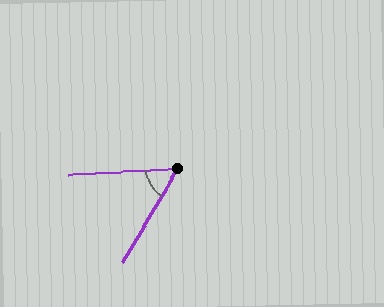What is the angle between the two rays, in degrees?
Approximately 57 degrees.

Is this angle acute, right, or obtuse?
It is acute.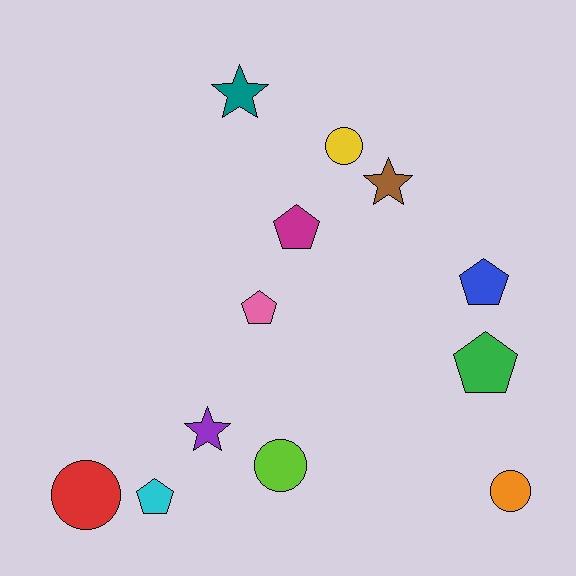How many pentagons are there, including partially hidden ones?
There are 5 pentagons.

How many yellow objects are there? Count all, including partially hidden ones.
There is 1 yellow object.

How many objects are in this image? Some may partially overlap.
There are 12 objects.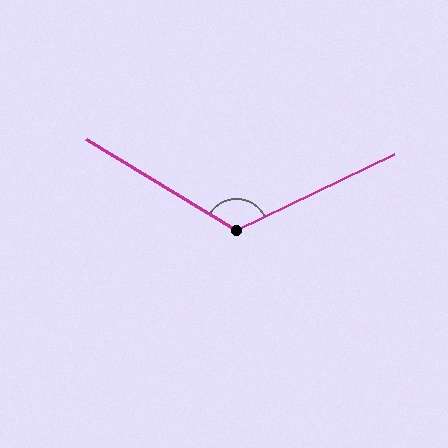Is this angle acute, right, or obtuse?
It is obtuse.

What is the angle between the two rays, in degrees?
Approximately 123 degrees.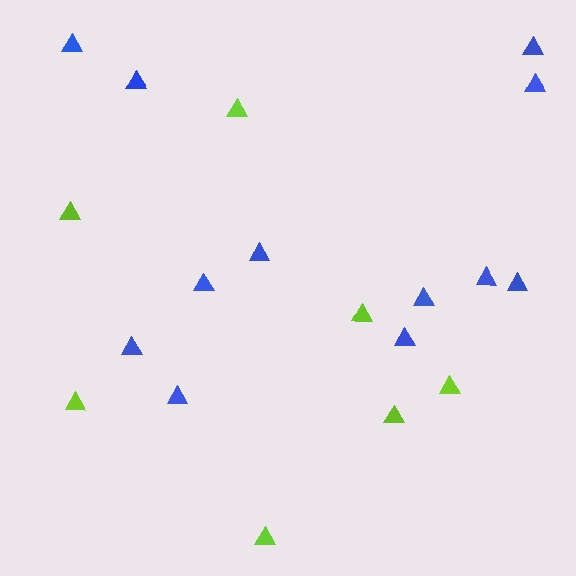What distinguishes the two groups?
There are 2 groups: one group of lime triangles (7) and one group of blue triangles (12).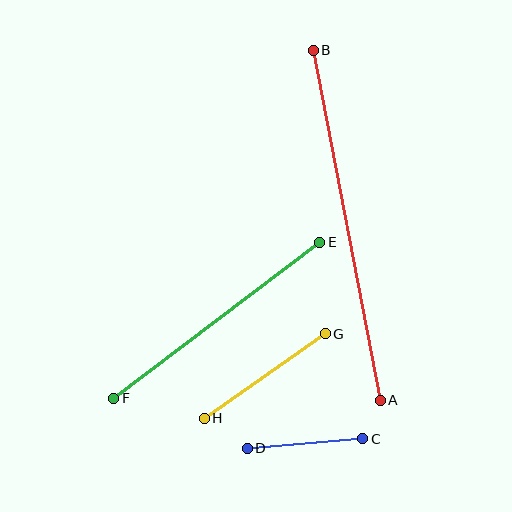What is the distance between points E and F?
The distance is approximately 258 pixels.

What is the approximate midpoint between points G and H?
The midpoint is at approximately (265, 376) pixels.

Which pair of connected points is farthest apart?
Points A and B are farthest apart.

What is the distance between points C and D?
The distance is approximately 116 pixels.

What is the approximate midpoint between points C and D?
The midpoint is at approximately (305, 444) pixels.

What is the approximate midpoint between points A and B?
The midpoint is at approximately (347, 225) pixels.